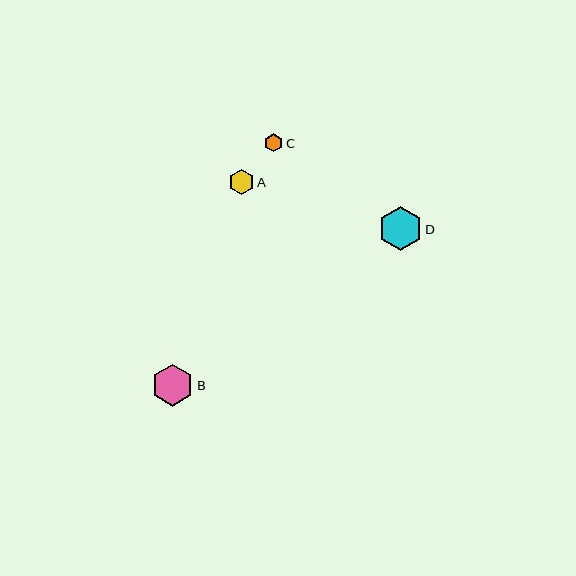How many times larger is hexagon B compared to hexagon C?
Hexagon B is approximately 2.3 times the size of hexagon C.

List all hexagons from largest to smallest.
From largest to smallest: D, B, A, C.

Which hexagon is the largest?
Hexagon D is the largest with a size of approximately 44 pixels.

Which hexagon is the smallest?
Hexagon C is the smallest with a size of approximately 18 pixels.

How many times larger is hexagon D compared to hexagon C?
Hexagon D is approximately 2.4 times the size of hexagon C.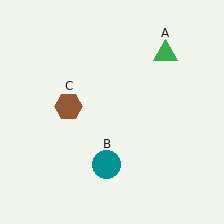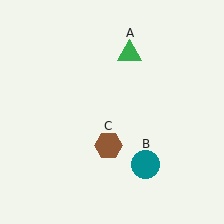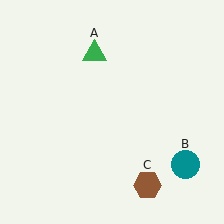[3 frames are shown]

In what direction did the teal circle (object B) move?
The teal circle (object B) moved right.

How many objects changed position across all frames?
3 objects changed position: green triangle (object A), teal circle (object B), brown hexagon (object C).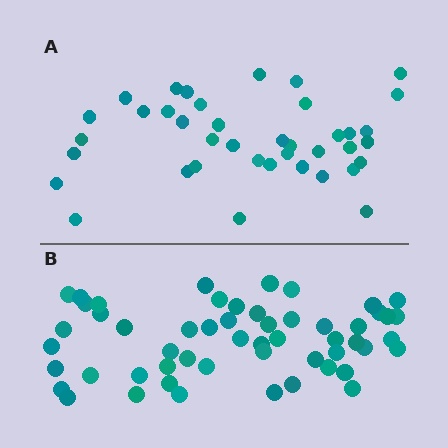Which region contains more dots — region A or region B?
Region B (the bottom region) has more dots.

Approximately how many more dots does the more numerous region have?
Region B has approximately 15 more dots than region A.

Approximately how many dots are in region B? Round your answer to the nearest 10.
About 50 dots. (The exact count is 54, which rounds to 50.)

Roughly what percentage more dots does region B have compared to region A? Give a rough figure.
About 40% more.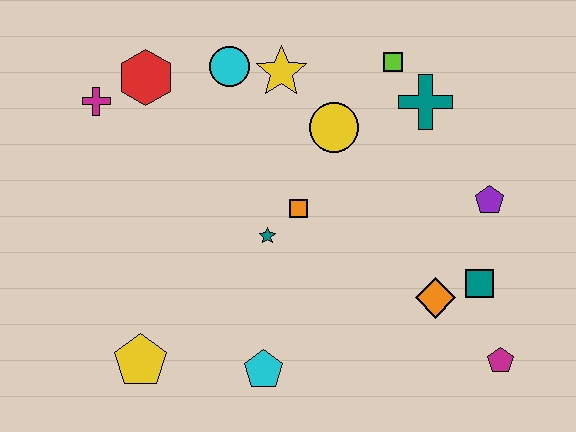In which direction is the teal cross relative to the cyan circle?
The teal cross is to the right of the cyan circle.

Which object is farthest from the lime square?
The yellow pentagon is farthest from the lime square.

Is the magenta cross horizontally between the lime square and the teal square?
No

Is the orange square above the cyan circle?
No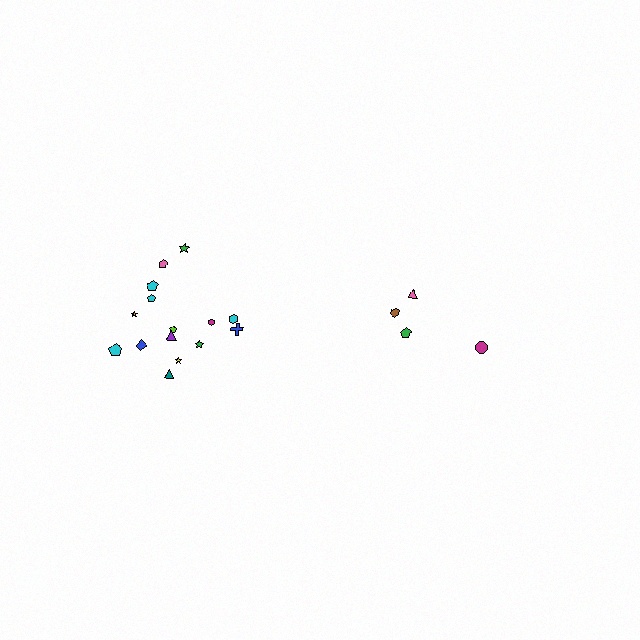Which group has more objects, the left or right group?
The left group.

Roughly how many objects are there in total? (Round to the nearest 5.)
Roughly 20 objects in total.